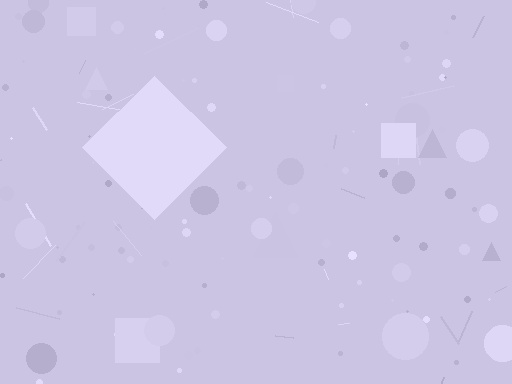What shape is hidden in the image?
A diamond is hidden in the image.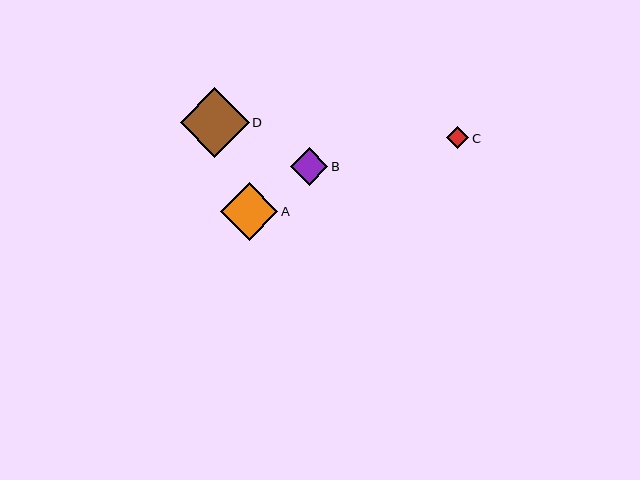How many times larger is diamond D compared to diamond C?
Diamond D is approximately 3.2 times the size of diamond C.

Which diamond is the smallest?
Diamond C is the smallest with a size of approximately 22 pixels.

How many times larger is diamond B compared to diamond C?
Diamond B is approximately 1.7 times the size of diamond C.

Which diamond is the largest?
Diamond D is the largest with a size of approximately 69 pixels.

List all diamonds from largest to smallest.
From largest to smallest: D, A, B, C.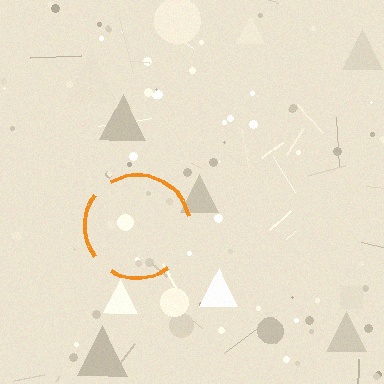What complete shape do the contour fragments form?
The contour fragments form a circle.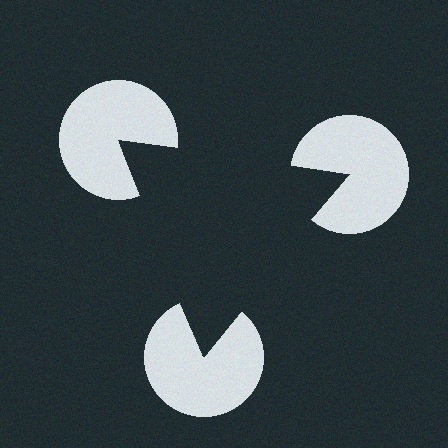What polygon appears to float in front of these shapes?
An illusory triangle — its edges are inferred from the aligned wedge cuts in the pac-man discs, not physically drawn.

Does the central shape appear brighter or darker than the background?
It typically appears slightly darker than the background, even though no actual brightness change is drawn.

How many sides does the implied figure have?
3 sides.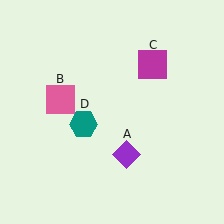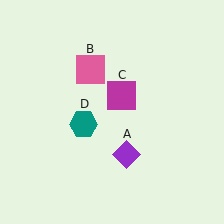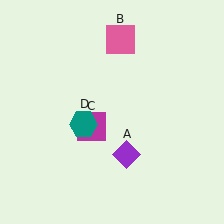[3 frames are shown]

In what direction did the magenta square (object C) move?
The magenta square (object C) moved down and to the left.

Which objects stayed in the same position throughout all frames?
Purple diamond (object A) and teal hexagon (object D) remained stationary.